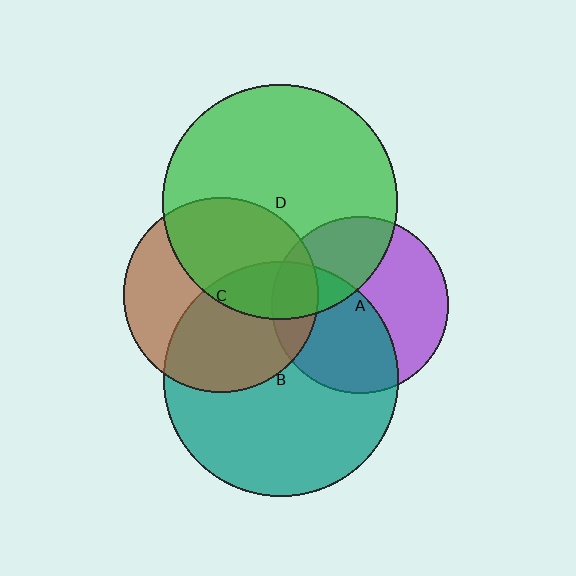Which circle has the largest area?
Circle B (teal).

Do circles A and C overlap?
Yes.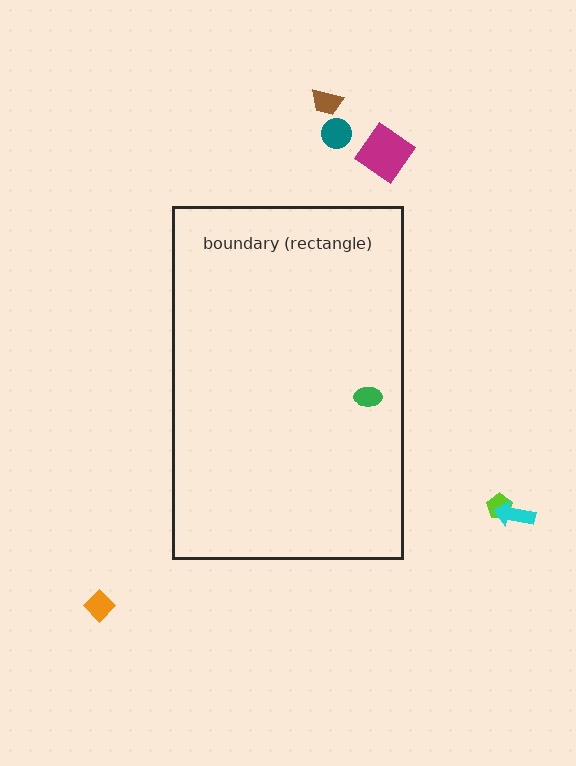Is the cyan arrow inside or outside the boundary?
Outside.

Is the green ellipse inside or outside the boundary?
Inside.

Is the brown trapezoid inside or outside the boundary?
Outside.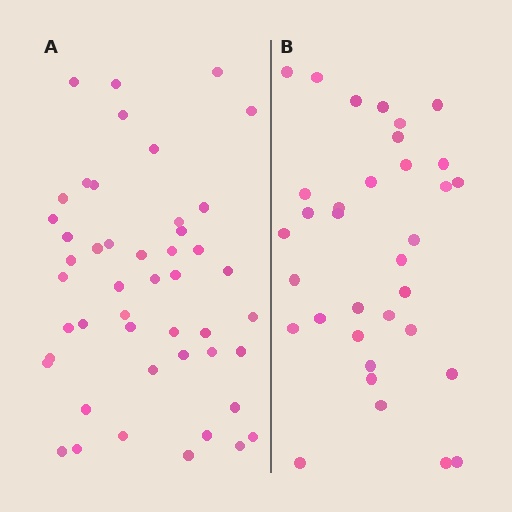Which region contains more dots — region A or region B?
Region A (the left region) has more dots.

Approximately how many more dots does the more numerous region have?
Region A has approximately 15 more dots than region B.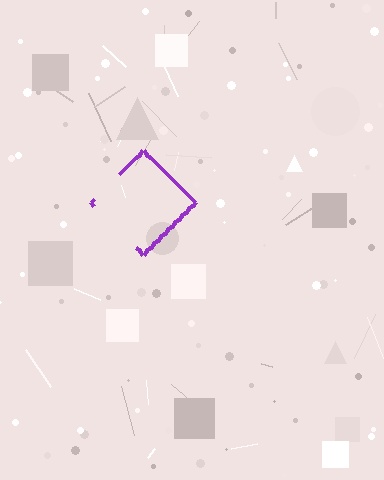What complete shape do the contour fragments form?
The contour fragments form a diamond.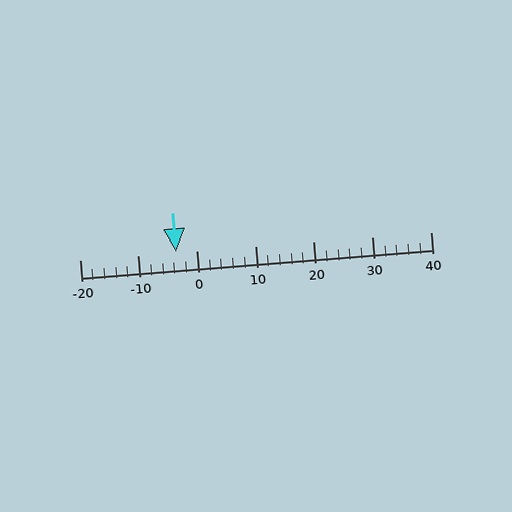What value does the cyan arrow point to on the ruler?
The cyan arrow points to approximately -4.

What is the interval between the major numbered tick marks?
The major tick marks are spaced 10 units apart.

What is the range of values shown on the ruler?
The ruler shows values from -20 to 40.